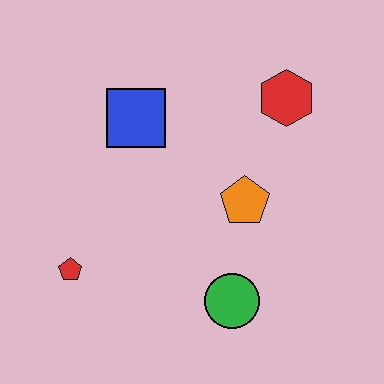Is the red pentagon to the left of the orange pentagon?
Yes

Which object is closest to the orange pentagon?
The green circle is closest to the orange pentagon.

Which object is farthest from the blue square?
The green circle is farthest from the blue square.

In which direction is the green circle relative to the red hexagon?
The green circle is below the red hexagon.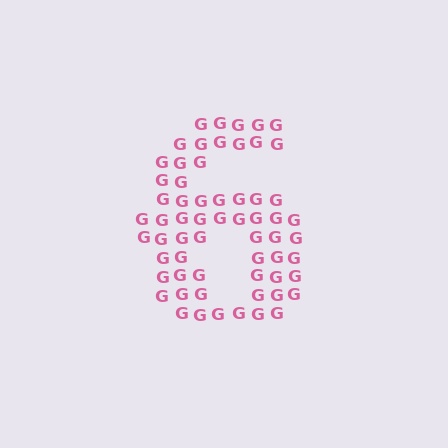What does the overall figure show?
The overall figure shows the digit 6.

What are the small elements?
The small elements are letter G's.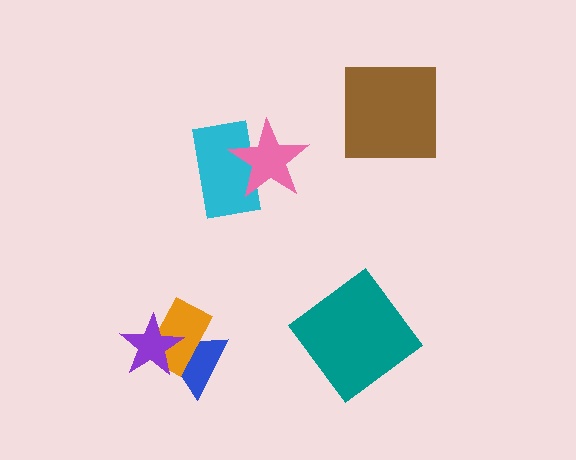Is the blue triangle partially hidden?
Yes, it is partially covered by another shape.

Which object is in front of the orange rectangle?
The purple star is in front of the orange rectangle.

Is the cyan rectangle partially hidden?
Yes, it is partially covered by another shape.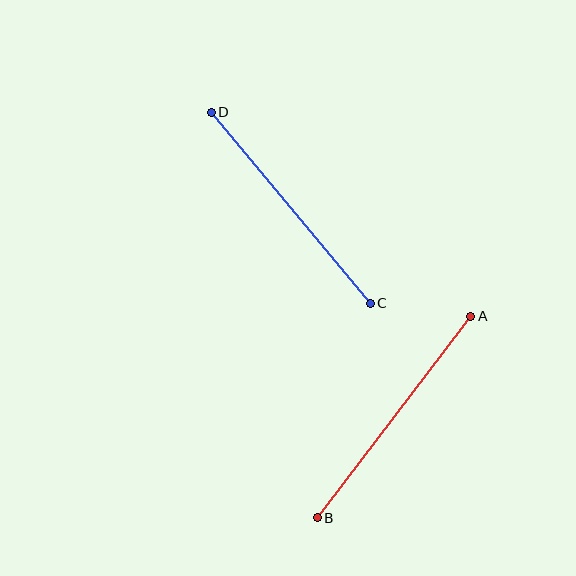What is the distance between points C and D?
The distance is approximately 248 pixels.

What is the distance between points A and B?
The distance is approximately 254 pixels.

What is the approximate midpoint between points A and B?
The midpoint is at approximately (394, 417) pixels.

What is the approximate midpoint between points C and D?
The midpoint is at approximately (291, 208) pixels.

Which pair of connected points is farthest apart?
Points A and B are farthest apart.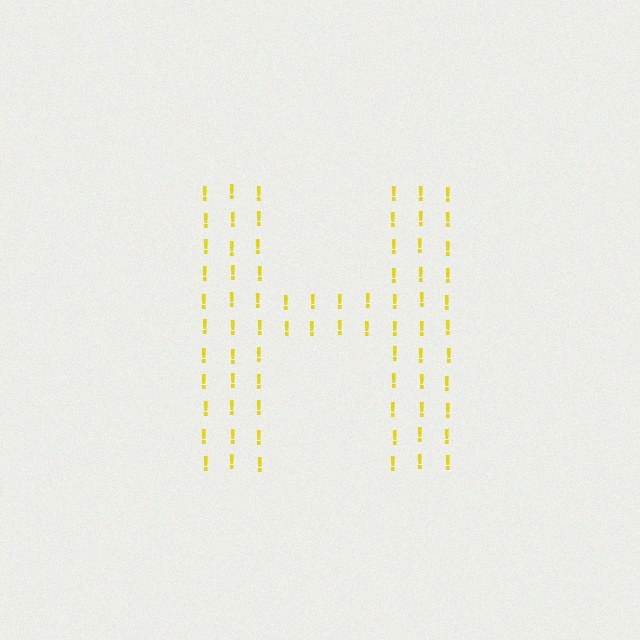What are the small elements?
The small elements are exclamation marks.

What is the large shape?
The large shape is the letter H.